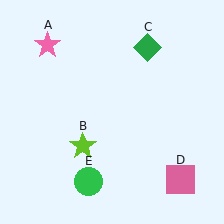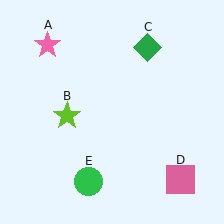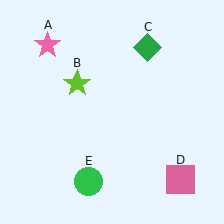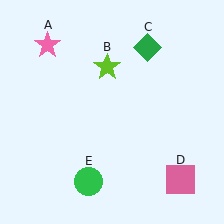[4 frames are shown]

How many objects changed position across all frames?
1 object changed position: lime star (object B).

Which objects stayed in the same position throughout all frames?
Pink star (object A) and green diamond (object C) and pink square (object D) and green circle (object E) remained stationary.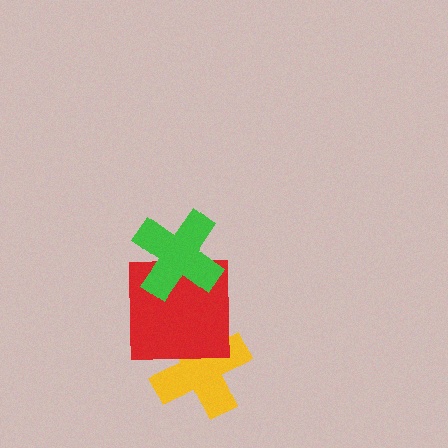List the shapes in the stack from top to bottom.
From top to bottom: the green cross, the red square, the yellow cross.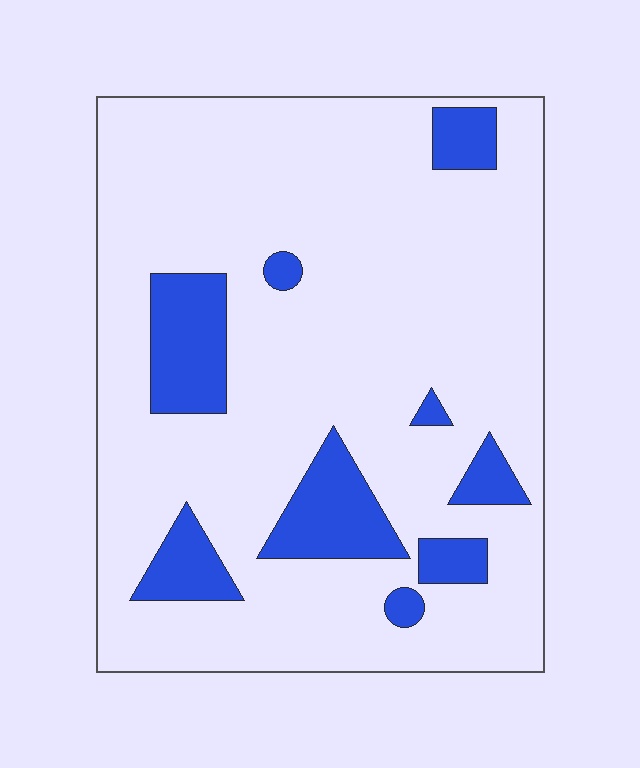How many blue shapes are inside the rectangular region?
9.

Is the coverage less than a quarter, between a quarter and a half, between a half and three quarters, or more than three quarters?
Less than a quarter.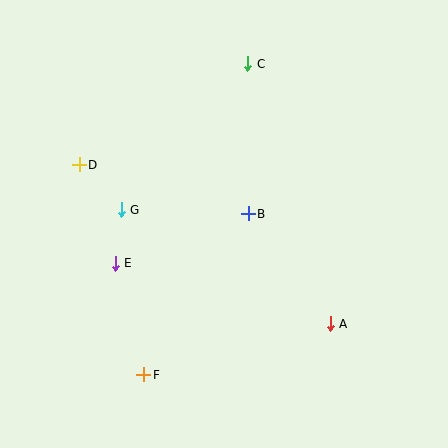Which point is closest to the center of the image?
Point B at (248, 214) is closest to the center.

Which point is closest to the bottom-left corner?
Point F is closest to the bottom-left corner.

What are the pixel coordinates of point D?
Point D is at (79, 165).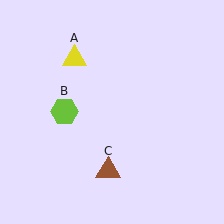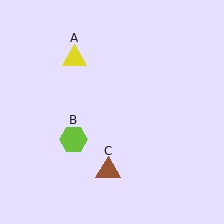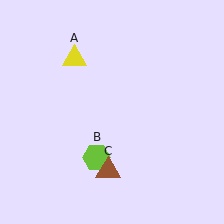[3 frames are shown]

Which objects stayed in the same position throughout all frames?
Yellow triangle (object A) and brown triangle (object C) remained stationary.